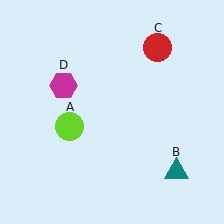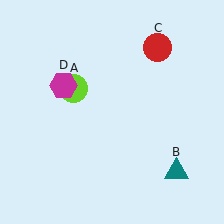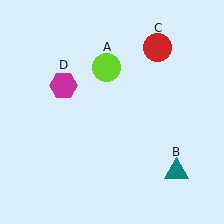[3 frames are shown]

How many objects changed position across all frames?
1 object changed position: lime circle (object A).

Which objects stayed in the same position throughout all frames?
Teal triangle (object B) and red circle (object C) and magenta hexagon (object D) remained stationary.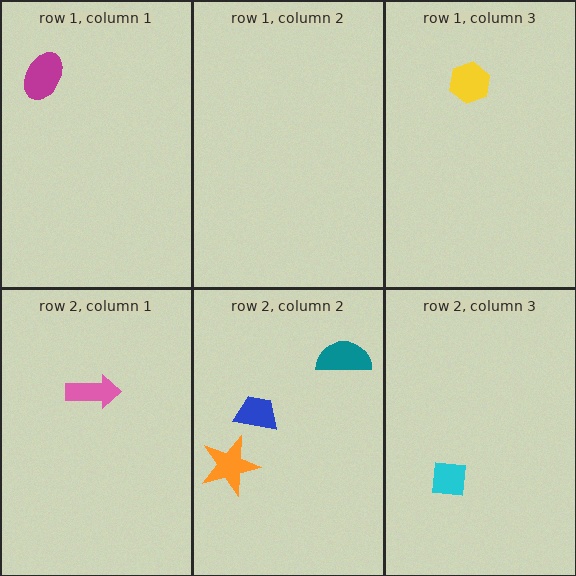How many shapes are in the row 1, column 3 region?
1.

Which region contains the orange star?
The row 2, column 2 region.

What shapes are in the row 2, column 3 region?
The cyan square.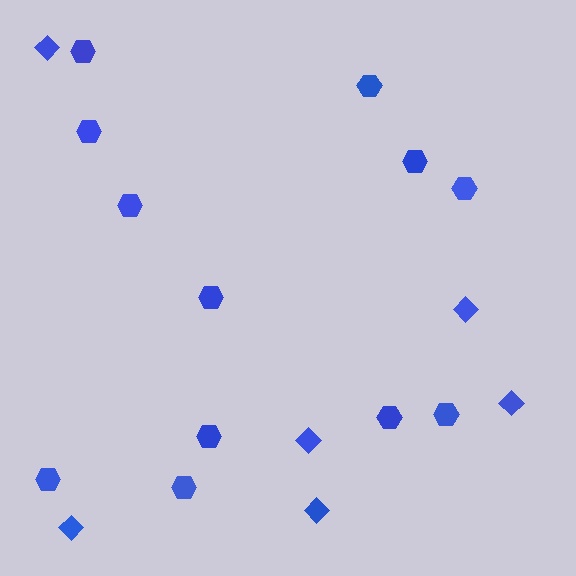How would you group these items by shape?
There are 2 groups: one group of diamonds (6) and one group of hexagons (12).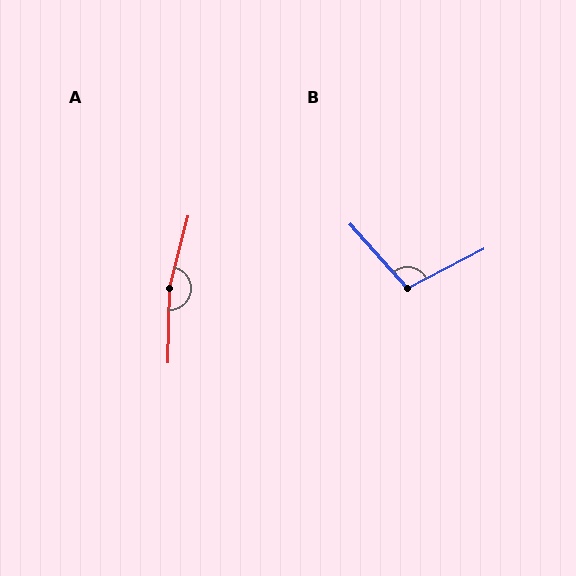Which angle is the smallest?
B, at approximately 104 degrees.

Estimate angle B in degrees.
Approximately 104 degrees.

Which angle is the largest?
A, at approximately 167 degrees.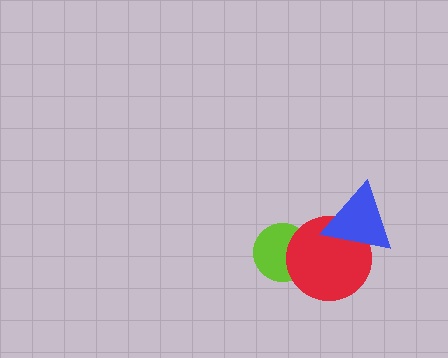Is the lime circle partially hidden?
Yes, it is partially covered by another shape.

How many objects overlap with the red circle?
2 objects overlap with the red circle.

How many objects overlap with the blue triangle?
1 object overlaps with the blue triangle.